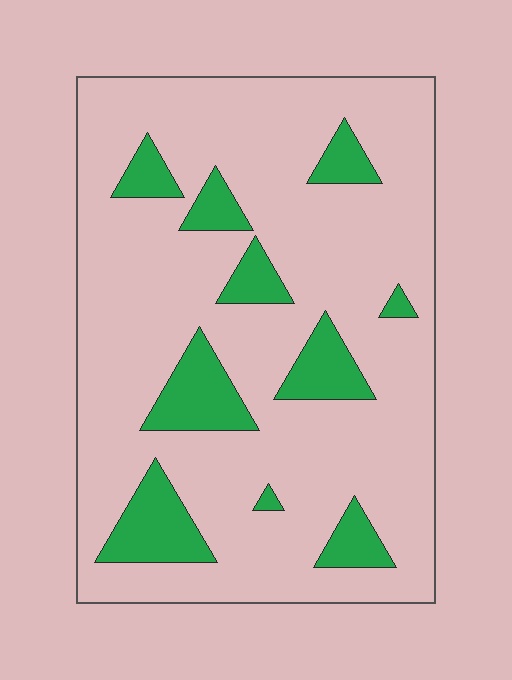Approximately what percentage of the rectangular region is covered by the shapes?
Approximately 15%.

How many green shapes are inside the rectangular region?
10.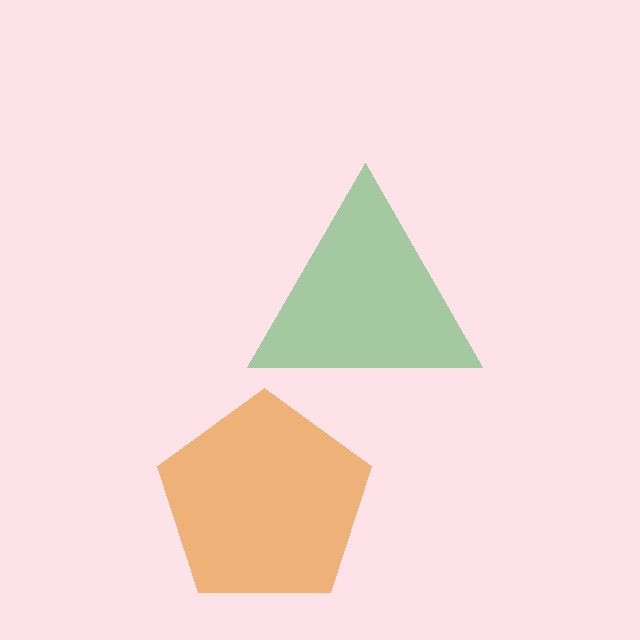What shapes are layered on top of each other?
The layered shapes are: a green triangle, an orange pentagon.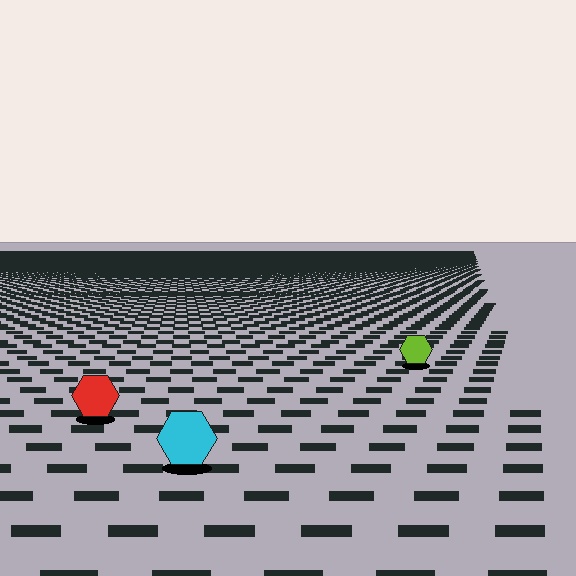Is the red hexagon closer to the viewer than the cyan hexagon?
No. The cyan hexagon is closer — you can tell from the texture gradient: the ground texture is coarser near it.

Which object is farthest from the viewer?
The lime hexagon is farthest from the viewer. It appears smaller and the ground texture around it is denser.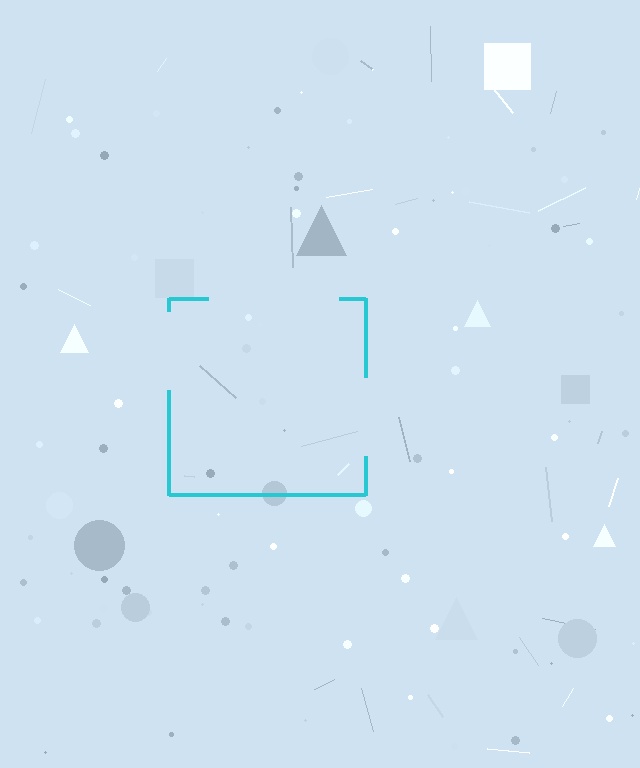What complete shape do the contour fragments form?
The contour fragments form a square.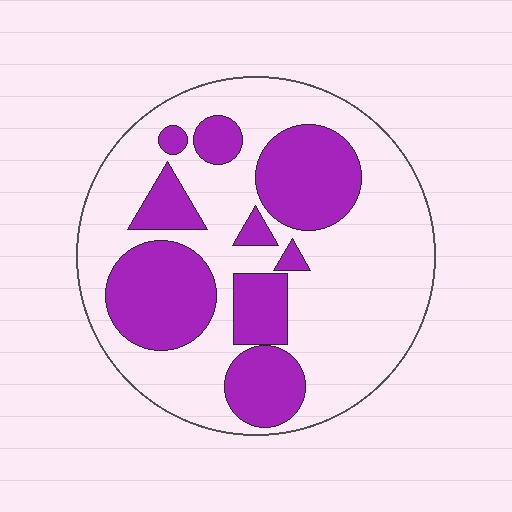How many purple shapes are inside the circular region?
9.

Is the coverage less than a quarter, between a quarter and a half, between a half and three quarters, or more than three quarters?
Between a quarter and a half.